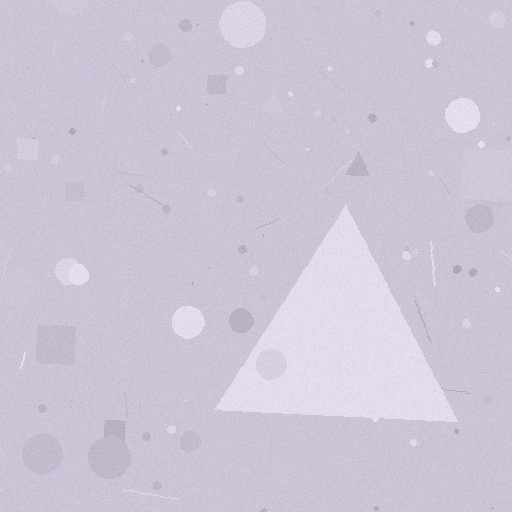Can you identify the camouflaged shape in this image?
The camouflaged shape is a triangle.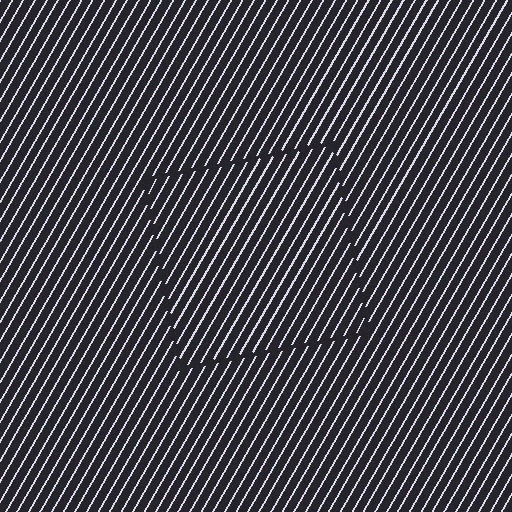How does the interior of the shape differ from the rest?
The interior of the shape contains the same grating, shifted by half a period — the contour is defined by the phase discontinuity where line-ends from the inner and outer gratings abut.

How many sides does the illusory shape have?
4 sides — the line-ends trace a square.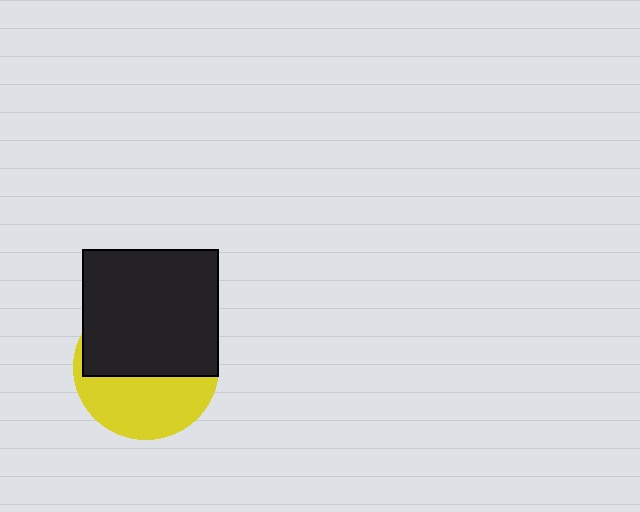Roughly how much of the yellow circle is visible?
A small part of it is visible (roughly 43%).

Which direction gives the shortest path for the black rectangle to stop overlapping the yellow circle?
Moving up gives the shortest separation.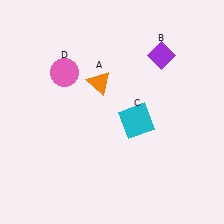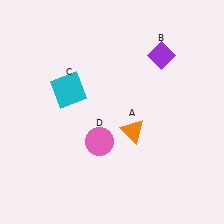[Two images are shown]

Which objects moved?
The objects that moved are: the orange triangle (A), the cyan square (C), the pink circle (D).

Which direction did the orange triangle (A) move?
The orange triangle (A) moved down.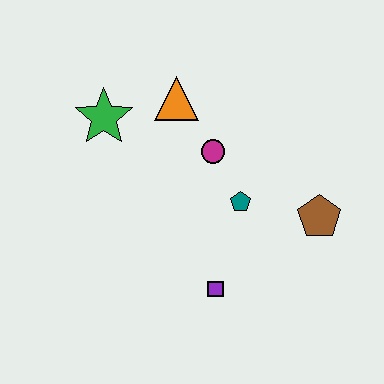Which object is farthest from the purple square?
The green star is farthest from the purple square.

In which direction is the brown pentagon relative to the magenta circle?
The brown pentagon is to the right of the magenta circle.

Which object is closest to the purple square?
The teal pentagon is closest to the purple square.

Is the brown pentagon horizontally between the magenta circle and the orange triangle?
No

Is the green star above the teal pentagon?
Yes